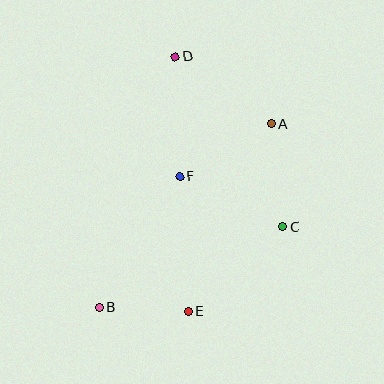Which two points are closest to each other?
Points B and E are closest to each other.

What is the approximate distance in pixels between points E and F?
The distance between E and F is approximately 135 pixels.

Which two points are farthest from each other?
Points B and D are farthest from each other.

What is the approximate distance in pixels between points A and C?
The distance between A and C is approximately 103 pixels.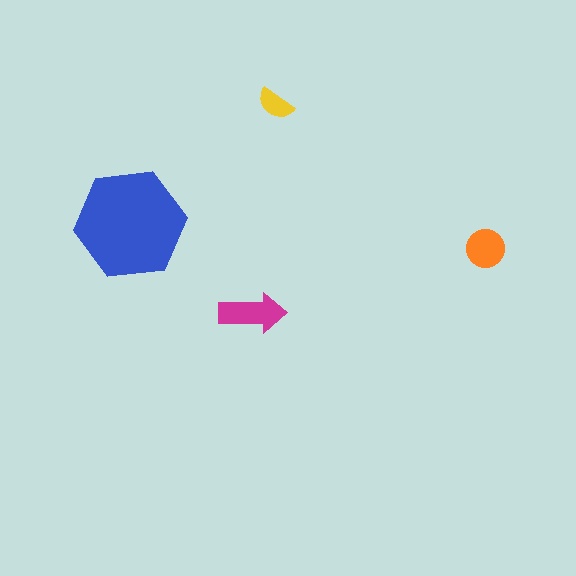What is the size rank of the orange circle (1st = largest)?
3rd.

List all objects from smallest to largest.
The yellow semicircle, the orange circle, the magenta arrow, the blue hexagon.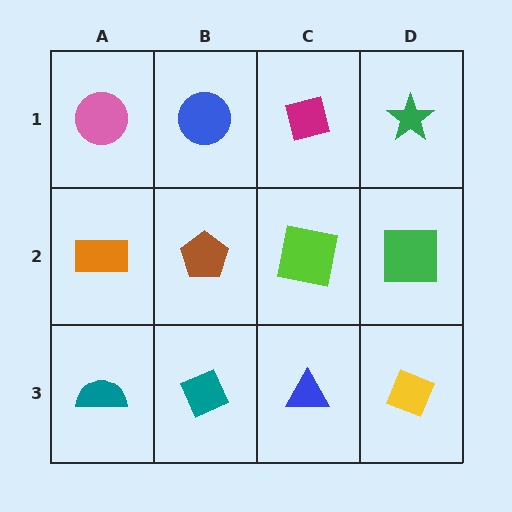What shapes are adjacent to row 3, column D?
A green square (row 2, column D), a blue triangle (row 3, column C).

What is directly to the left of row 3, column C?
A teal diamond.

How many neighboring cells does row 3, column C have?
3.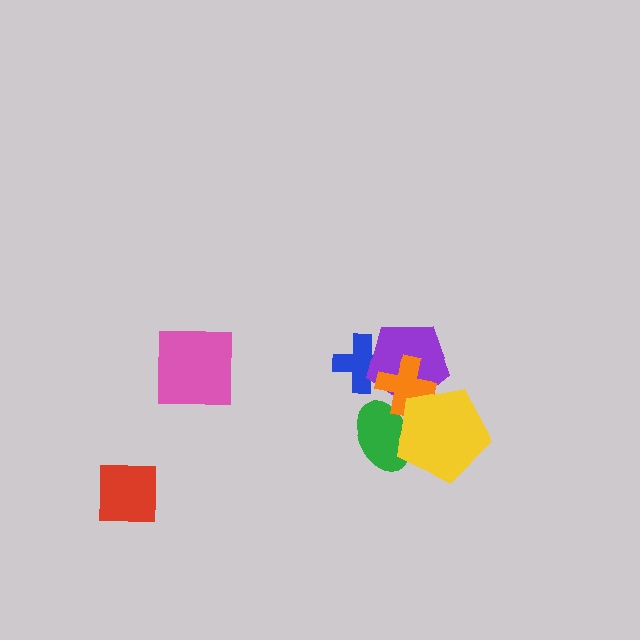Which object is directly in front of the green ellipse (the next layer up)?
The orange cross is directly in front of the green ellipse.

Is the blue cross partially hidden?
Yes, it is partially covered by another shape.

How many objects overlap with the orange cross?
4 objects overlap with the orange cross.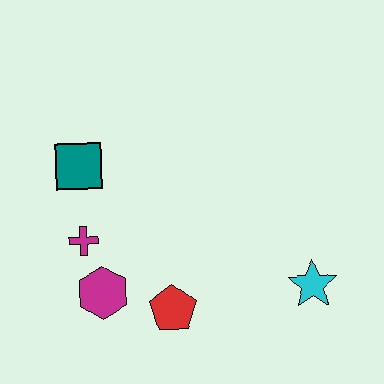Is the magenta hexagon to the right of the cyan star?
No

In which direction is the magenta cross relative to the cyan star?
The magenta cross is to the left of the cyan star.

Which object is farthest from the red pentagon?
The teal square is farthest from the red pentagon.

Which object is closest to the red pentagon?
The magenta hexagon is closest to the red pentagon.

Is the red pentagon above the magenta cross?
No